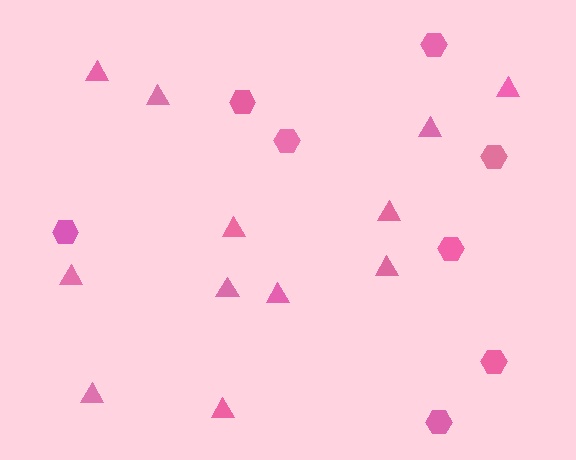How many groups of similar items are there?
There are 2 groups: one group of triangles (12) and one group of hexagons (8).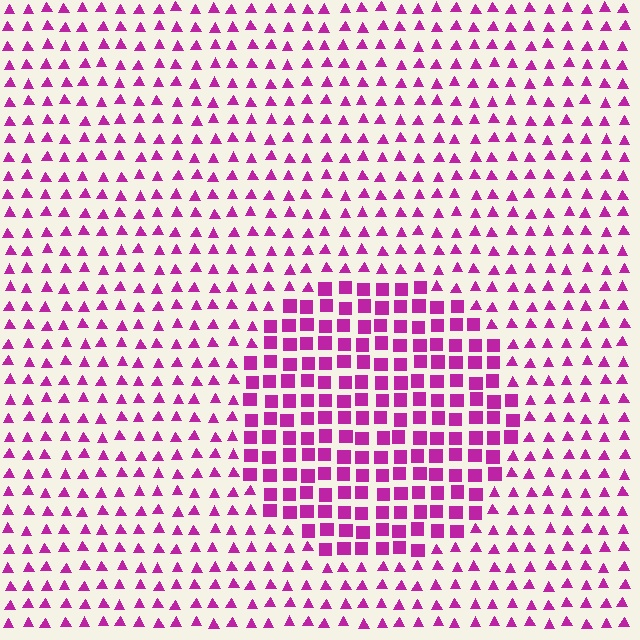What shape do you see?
I see a circle.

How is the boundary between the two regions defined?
The boundary is defined by a change in element shape: squares inside vs. triangles outside. All elements share the same color and spacing.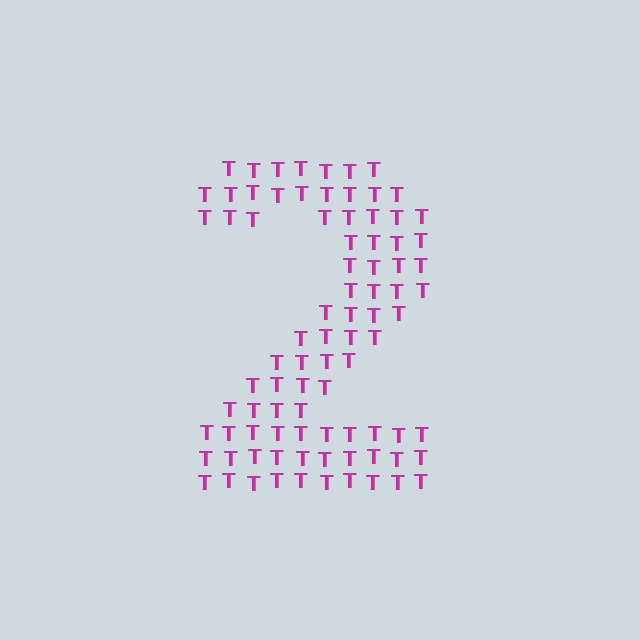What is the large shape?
The large shape is the digit 2.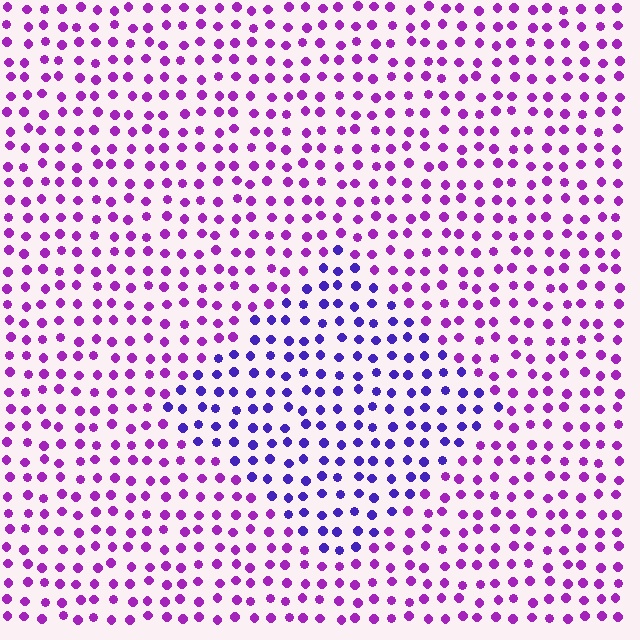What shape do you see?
I see a diamond.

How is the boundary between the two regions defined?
The boundary is defined purely by a slight shift in hue (about 38 degrees). Spacing, size, and orientation are identical on both sides.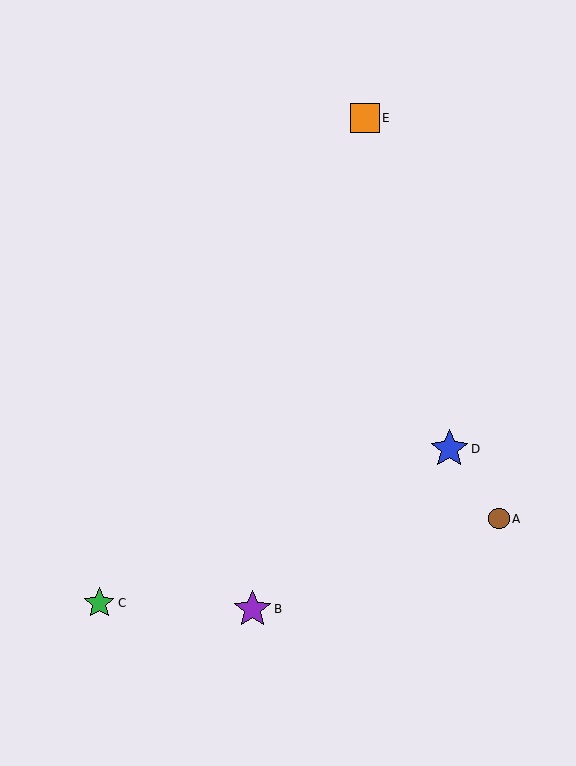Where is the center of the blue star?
The center of the blue star is at (449, 449).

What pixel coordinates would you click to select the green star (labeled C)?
Click at (99, 603) to select the green star C.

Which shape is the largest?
The blue star (labeled D) is the largest.